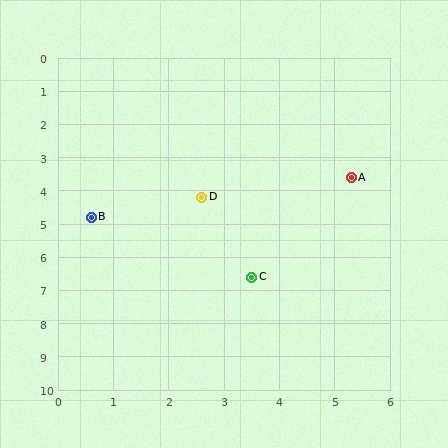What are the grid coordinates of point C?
Point C is at approximately (3.5, 6.6).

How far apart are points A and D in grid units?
Points A and D are about 2.8 grid units apart.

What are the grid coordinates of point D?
Point D is at approximately (2.6, 4.2).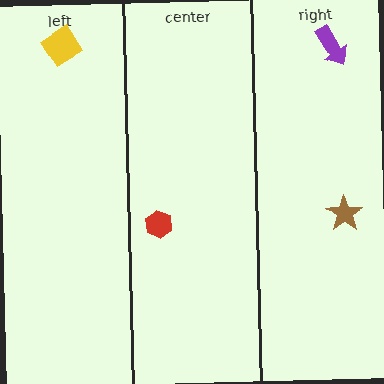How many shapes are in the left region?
1.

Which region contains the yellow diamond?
The left region.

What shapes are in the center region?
The red hexagon.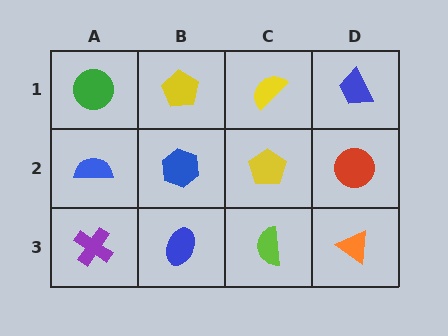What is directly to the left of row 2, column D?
A yellow pentagon.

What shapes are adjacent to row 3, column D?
A red circle (row 2, column D), a lime semicircle (row 3, column C).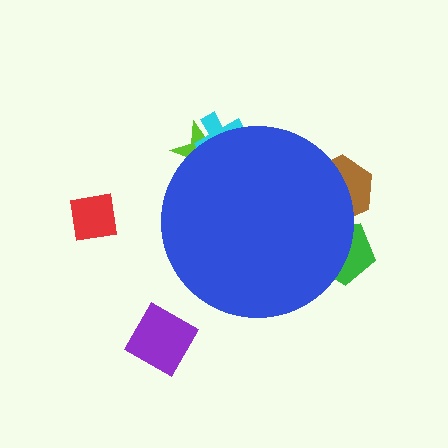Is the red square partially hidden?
No, the red square is fully visible.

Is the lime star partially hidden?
Yes, the lime star is partially hidden behind the blue circle.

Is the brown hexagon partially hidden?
Yes, the brown hexagon is partially hidden behind the blue circle.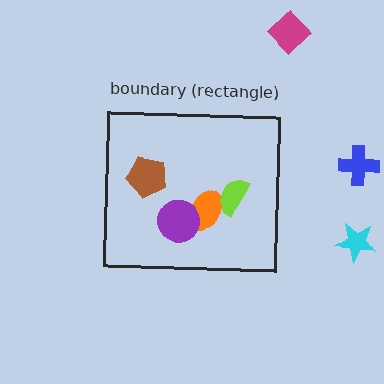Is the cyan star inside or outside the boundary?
Outside.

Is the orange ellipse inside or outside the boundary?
Inside.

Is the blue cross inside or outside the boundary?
Outside.